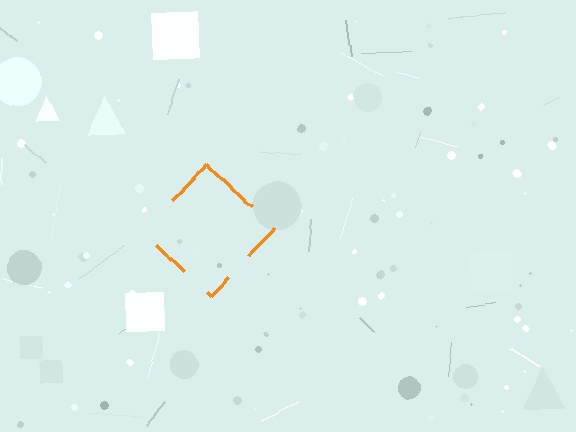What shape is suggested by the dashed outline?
The dashed outline suggests a diamond.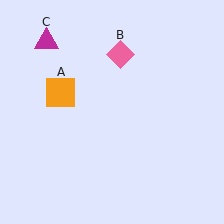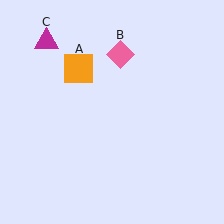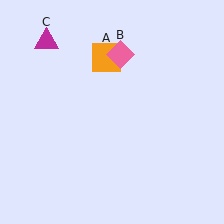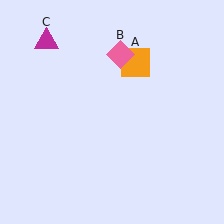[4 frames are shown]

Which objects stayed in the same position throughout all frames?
Pink diamond (object B) and magenta triangle (object C) remained stationary.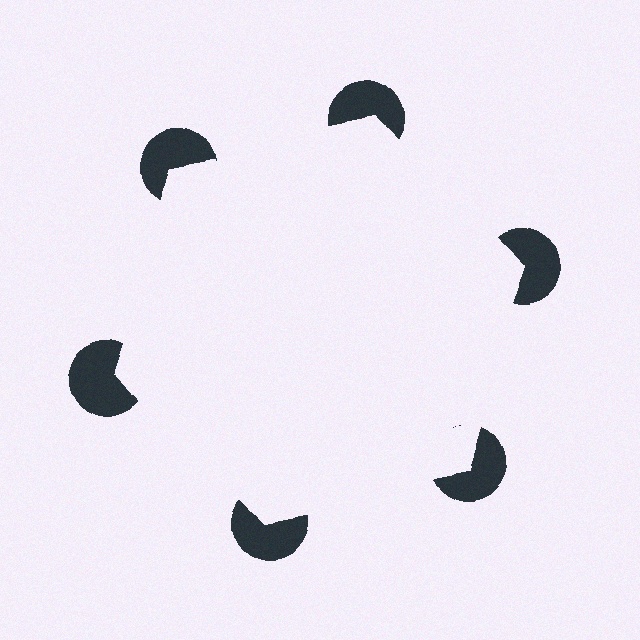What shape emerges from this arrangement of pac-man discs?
An illusory hexagon — its edges are inferred from the aligned wedge cuts in the pac-man discs, not physically drawn.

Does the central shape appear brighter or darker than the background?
It typically appears slightly brighter than the background, even though no actual brightness change is drawn.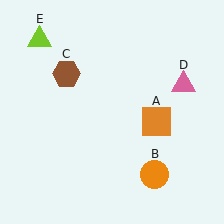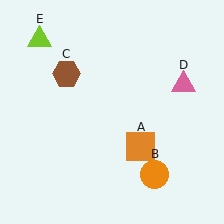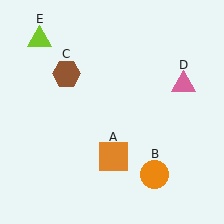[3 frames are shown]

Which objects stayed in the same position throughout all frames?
Orange circle (object B) and brown hexagon (object C) and pink triangle (object D) and lime triangle (object E) remained stationary.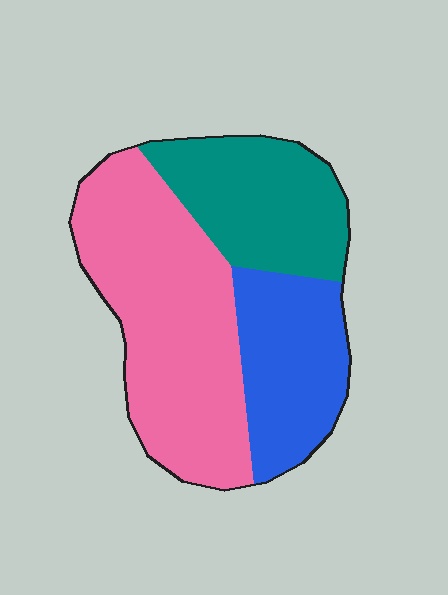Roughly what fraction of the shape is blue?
Blue takes up between a sixth and a third of the shape.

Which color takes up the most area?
Pink, at roughly 50%.